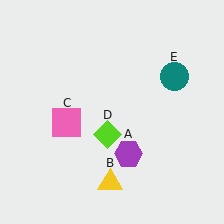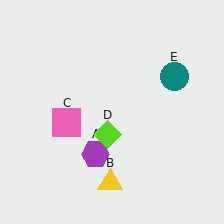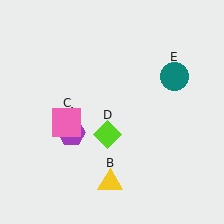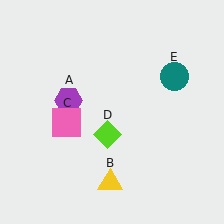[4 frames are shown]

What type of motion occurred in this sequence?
The purple hexagon (object A) rotated clockwise around the center of the scene.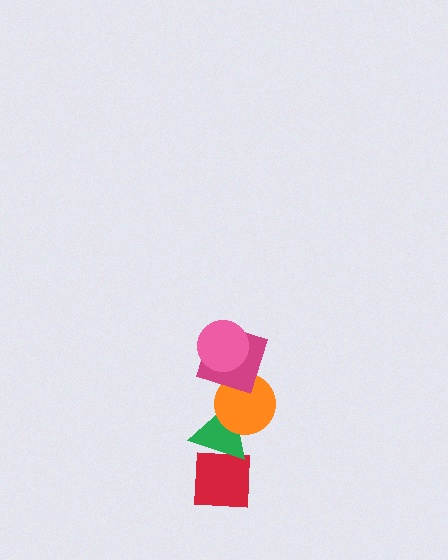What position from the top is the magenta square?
The magenta square is 2nd from the top.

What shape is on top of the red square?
The green triangle is on top of the red square.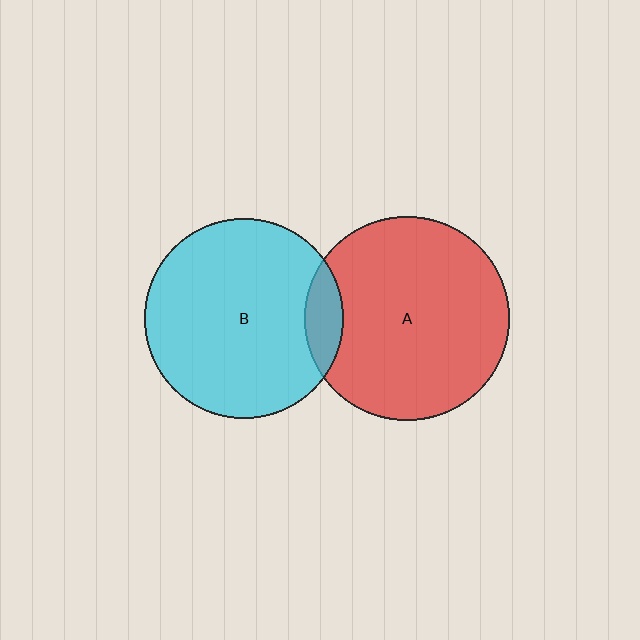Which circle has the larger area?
Circle A (red).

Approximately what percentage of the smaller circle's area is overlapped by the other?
Approximately 10%.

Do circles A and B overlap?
Yes.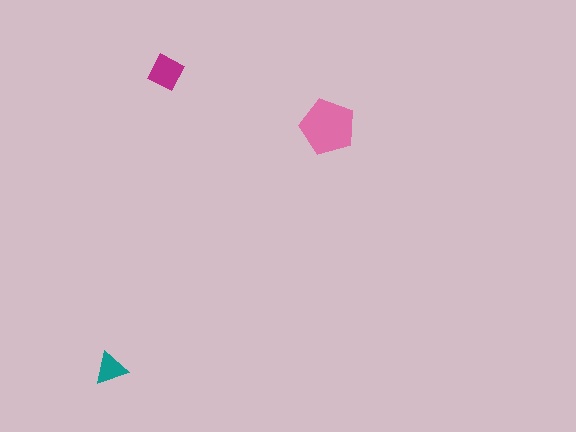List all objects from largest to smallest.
The pink pentagon, the magenta square, the teal triangle.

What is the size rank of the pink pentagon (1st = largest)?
1st.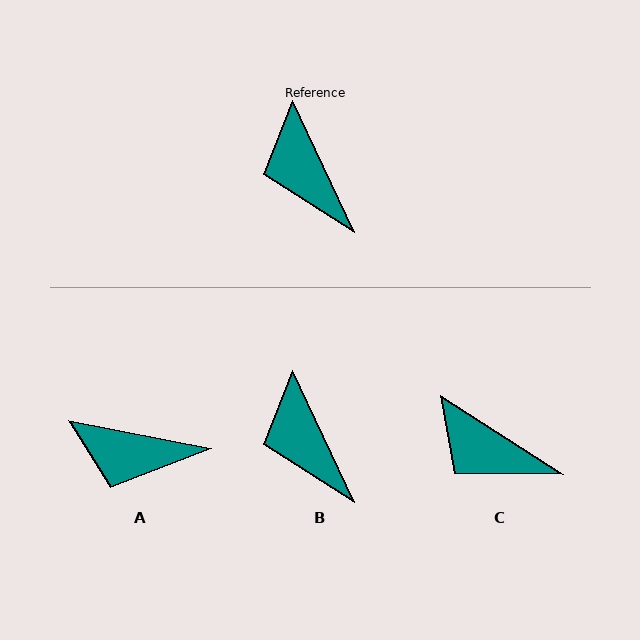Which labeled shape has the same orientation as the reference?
B.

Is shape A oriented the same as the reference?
No, it is off by about 54 degrees.